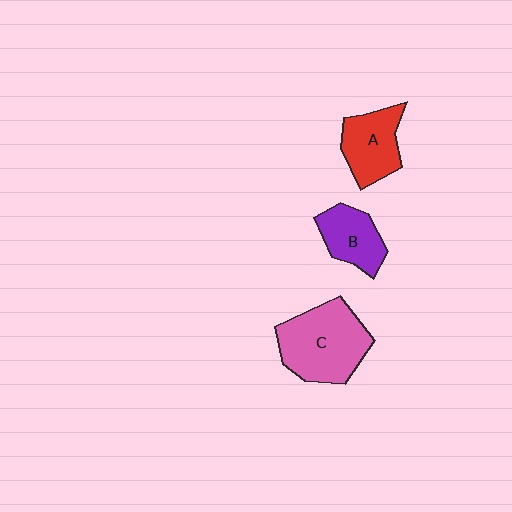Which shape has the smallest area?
Shape B (purple).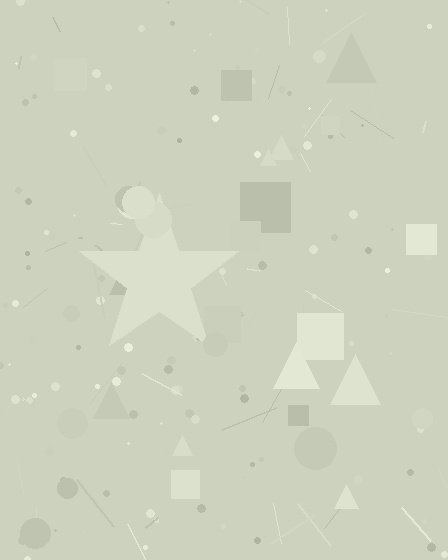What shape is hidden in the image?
A star is hidden in the image.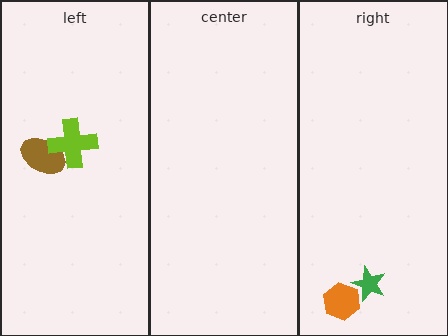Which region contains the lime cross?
The left region.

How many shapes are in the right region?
2.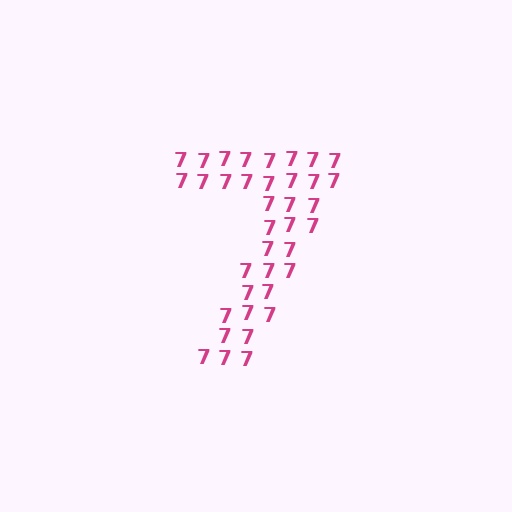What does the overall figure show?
The overall figure shows the digit 7.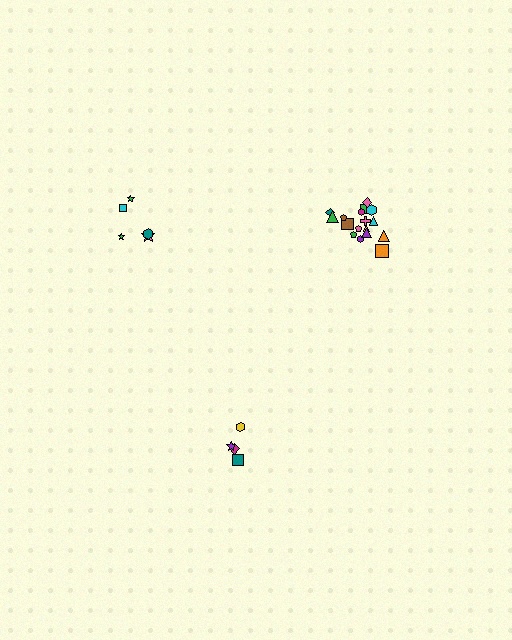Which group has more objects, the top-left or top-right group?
The top-right group.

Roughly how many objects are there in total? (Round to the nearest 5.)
Roughly 25 objects in total.